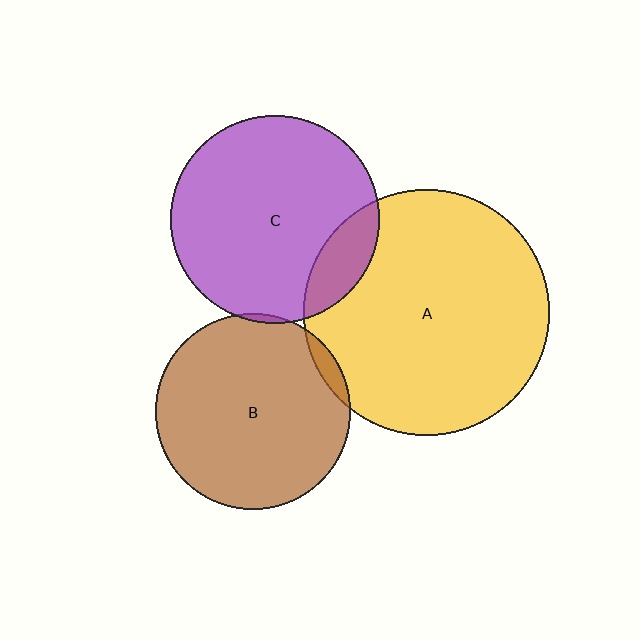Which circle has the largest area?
Circle A (yellow).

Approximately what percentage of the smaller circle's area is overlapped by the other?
Approximately 15%.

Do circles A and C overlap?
Yes.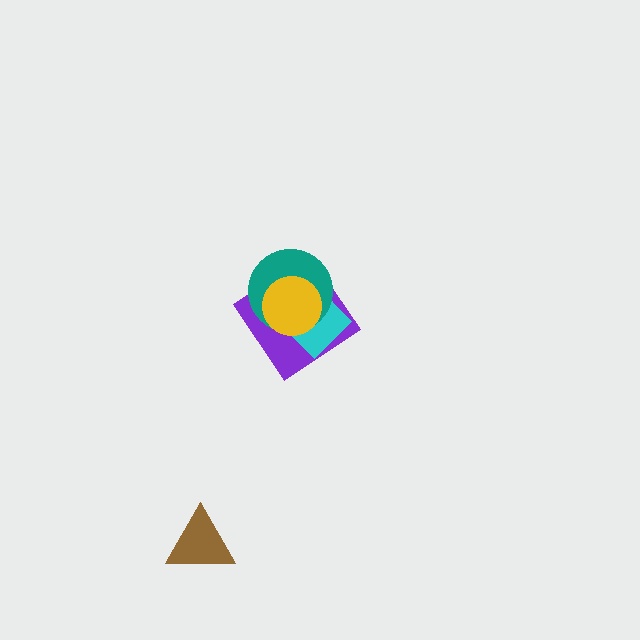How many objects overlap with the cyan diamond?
3 objects overlap with the cyan diamond.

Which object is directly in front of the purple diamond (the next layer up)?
The cyan diamond is directly in front of the purple diamond.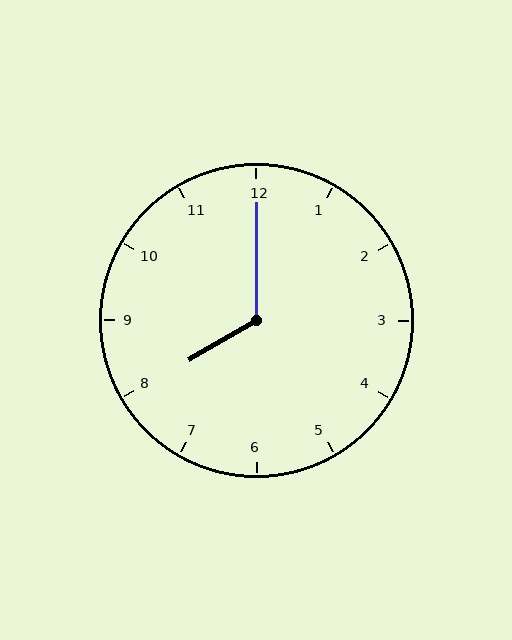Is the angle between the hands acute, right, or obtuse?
It is obtuse.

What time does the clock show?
8:00.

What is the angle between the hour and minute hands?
Approximately 120 degrees.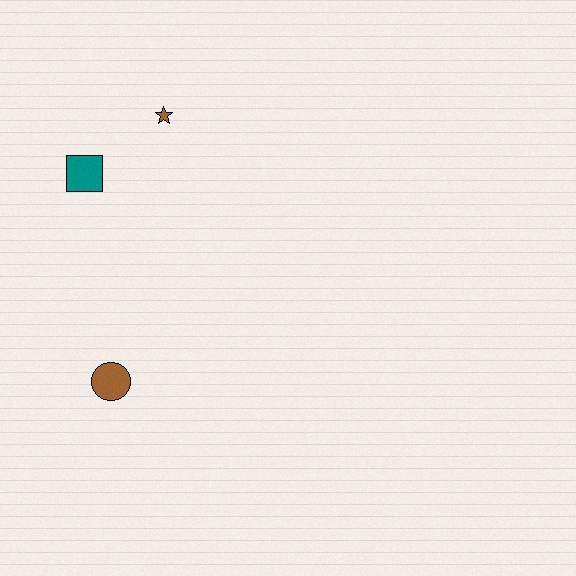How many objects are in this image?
There are 3 objects.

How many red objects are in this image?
There are no red objects.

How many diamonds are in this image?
There are no diamonds.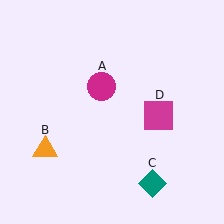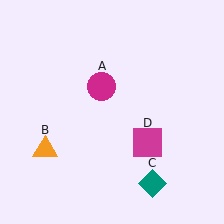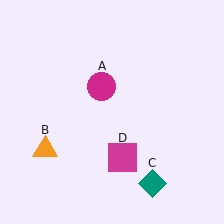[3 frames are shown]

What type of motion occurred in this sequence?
The magenta square (object D) rotated clockwise around the center of the scene.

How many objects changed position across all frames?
1 object changed position: magenta square (object D).